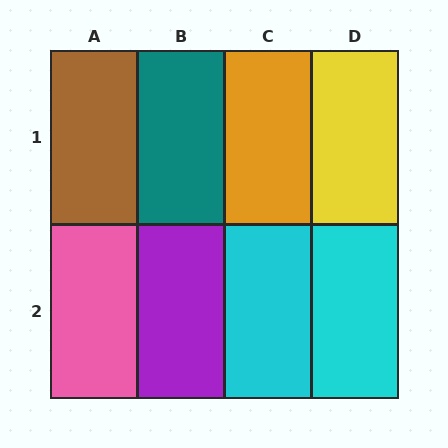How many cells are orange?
1 cell is orange.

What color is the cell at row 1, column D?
Yellow.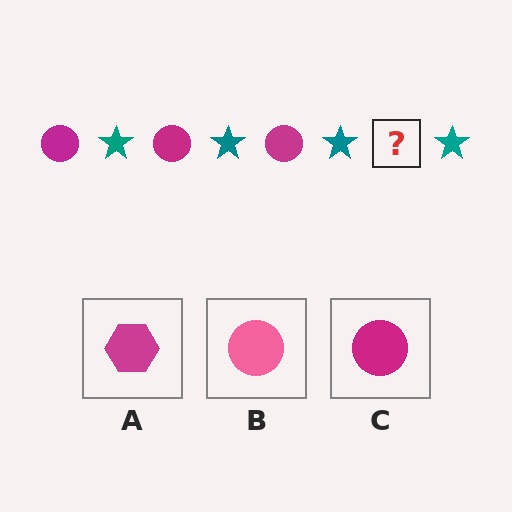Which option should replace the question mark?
Option C.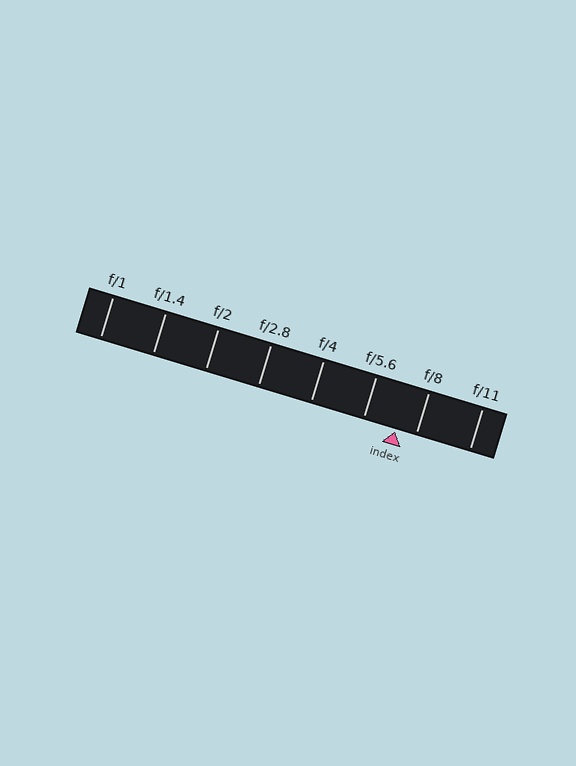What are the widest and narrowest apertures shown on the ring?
The widest aperture shown is f/1 and the narrowest is f/11.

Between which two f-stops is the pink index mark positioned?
The index mark is between f/5.6 and f/8.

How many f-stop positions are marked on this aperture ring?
There are 8 f-stop positions marked.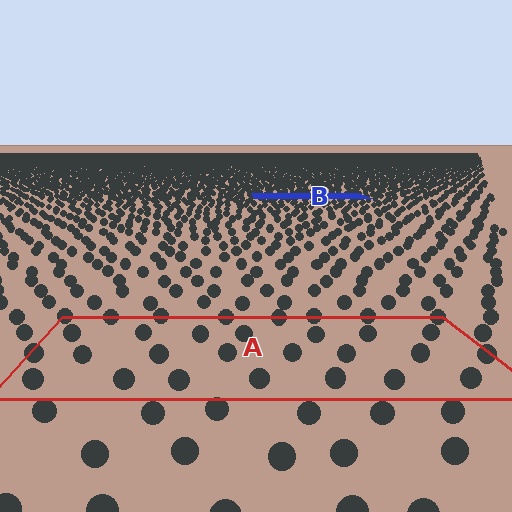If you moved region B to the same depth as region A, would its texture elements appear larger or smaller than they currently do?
They would appear larger. At a closer depth, the same texture elements are projected at a bigger on-screen size.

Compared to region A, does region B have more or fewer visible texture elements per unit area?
Region B has more texture elements per unit area — they are packed more densely because it is farther away.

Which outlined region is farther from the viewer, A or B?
Region B is farther from the viewer — the texture elements inside it appear smaller and more densely packed.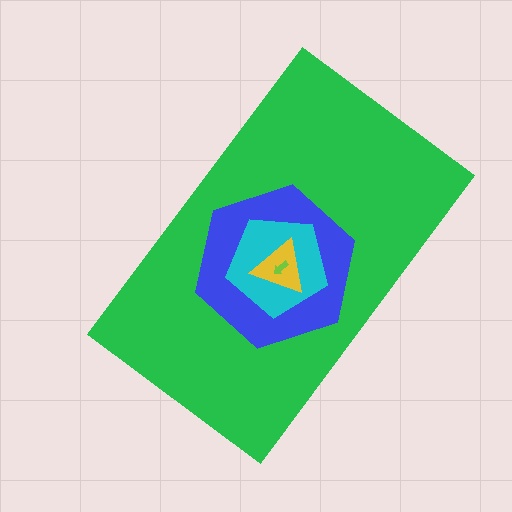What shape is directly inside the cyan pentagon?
The yellow triangle.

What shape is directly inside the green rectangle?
The blue hexagon.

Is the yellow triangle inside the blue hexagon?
Yes.